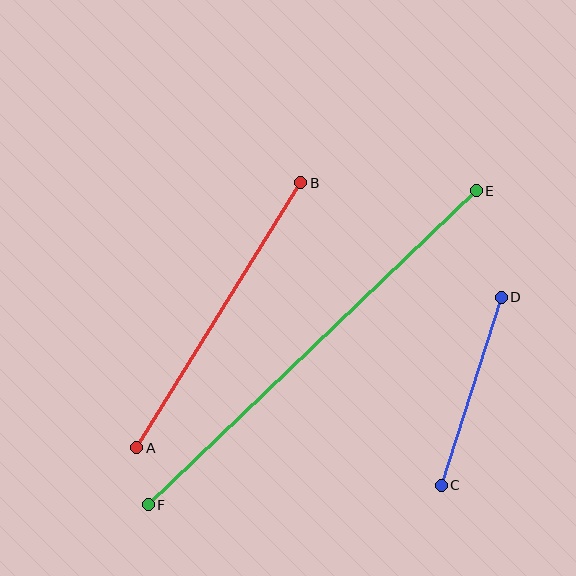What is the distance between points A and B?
The distance is approximately 312 pixels.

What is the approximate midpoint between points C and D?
The midpoint is at approximately (471, 391) pixels.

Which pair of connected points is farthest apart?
Points E and F are farthest apart.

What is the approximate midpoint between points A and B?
The midpoint is at approximately (219, 315) pixels.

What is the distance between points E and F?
The distance is approximately 454 pixels.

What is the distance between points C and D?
The distance is approximately 197 pixels.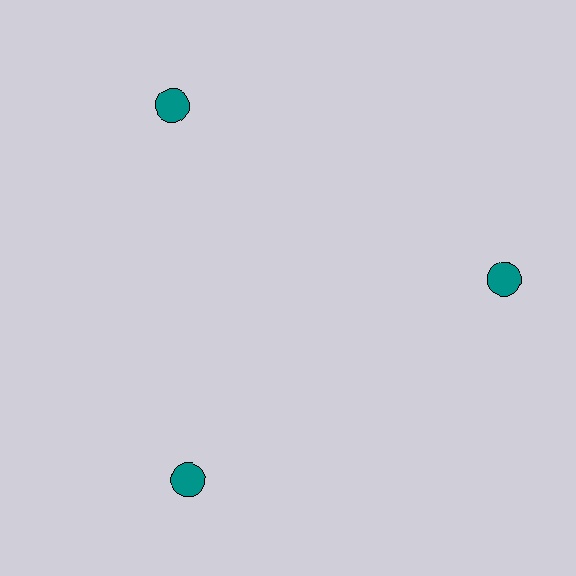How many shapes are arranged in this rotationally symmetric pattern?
There are 3 shapes, arranged in 3 groups of 1.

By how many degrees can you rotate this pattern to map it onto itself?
The pattern maps onto itself every 120 degrees of rotation.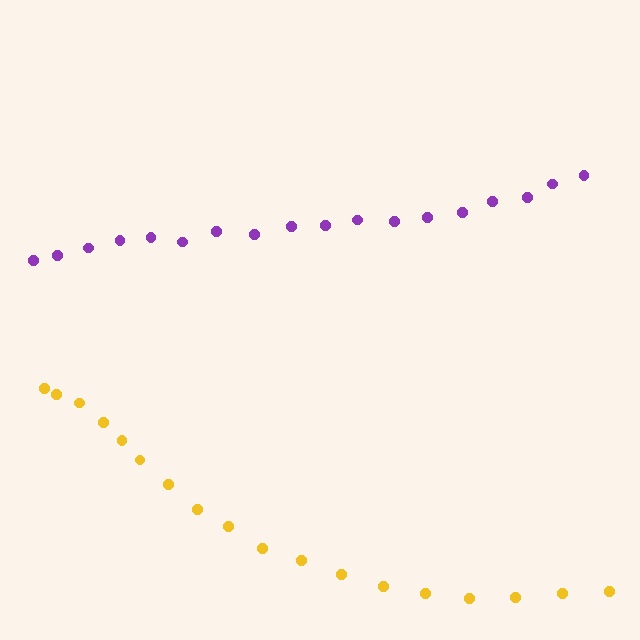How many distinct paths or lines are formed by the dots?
There are 2 distinct paths.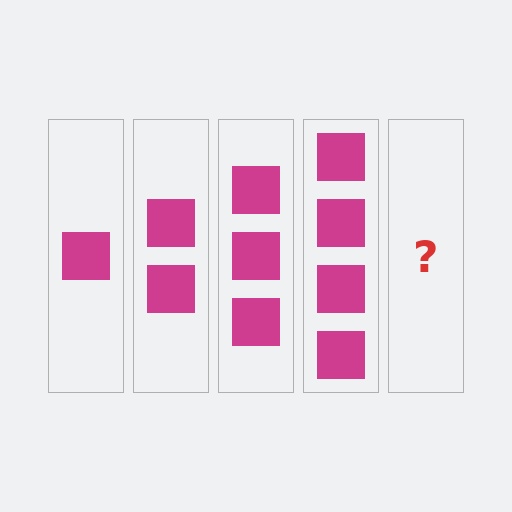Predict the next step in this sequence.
The next step is 5 squares.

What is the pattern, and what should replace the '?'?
The pattern is that each step adds one more square. The '?' should be 5 squares.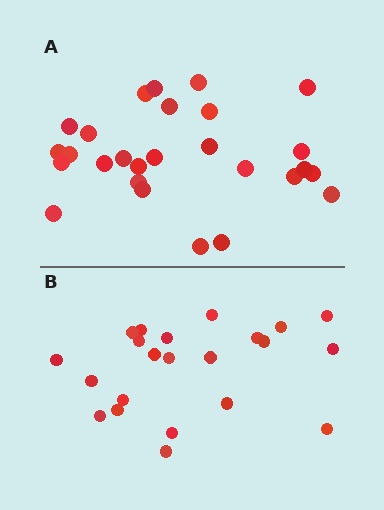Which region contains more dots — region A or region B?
Region A (the top region) has more dots.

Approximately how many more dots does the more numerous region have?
Region A has about 5 more dots than region B.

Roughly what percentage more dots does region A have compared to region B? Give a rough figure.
About 25% more.